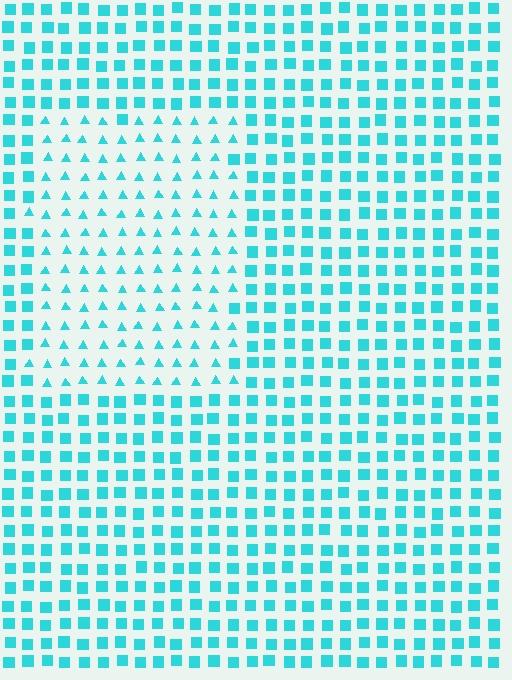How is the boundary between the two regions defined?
The boundary is defined by a change in element shape: triangles inside vs. squares outside. All elements share the same color and spacing.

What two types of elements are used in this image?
The image uses triangles inside the rectangle region and squares outside it.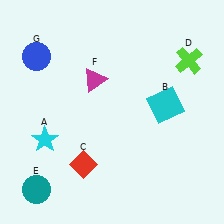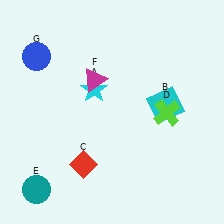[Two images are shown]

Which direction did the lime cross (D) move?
The lime cross (D) moved down.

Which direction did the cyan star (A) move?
The cyan star (A) moved up.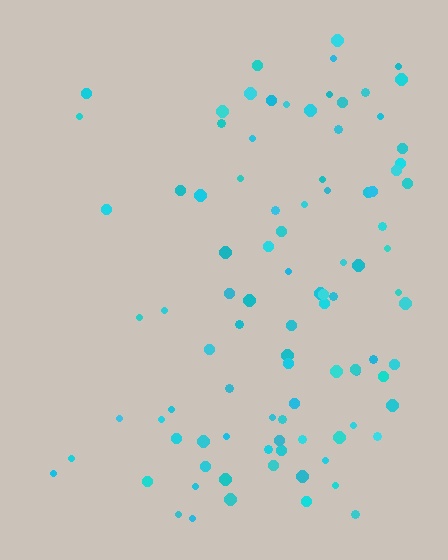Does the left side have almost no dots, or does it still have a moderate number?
Still a moderate number, just noticeably fewer than the right.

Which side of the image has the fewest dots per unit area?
The left.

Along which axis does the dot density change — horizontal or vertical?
Horizontal.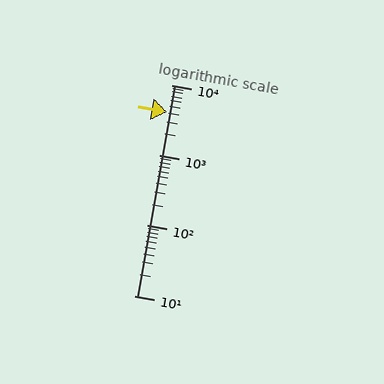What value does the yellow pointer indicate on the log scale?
The pointer indicates approximately 4100.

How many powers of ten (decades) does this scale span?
The scale spans 3 decades, from 10 to 10000.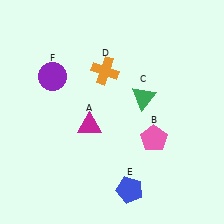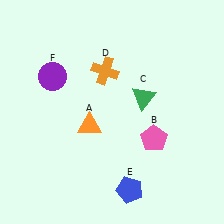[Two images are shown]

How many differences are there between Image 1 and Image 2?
There is 1 difference between the two images.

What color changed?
The triangle (A) changed from magenta in Image 1 to orange in Image 2.